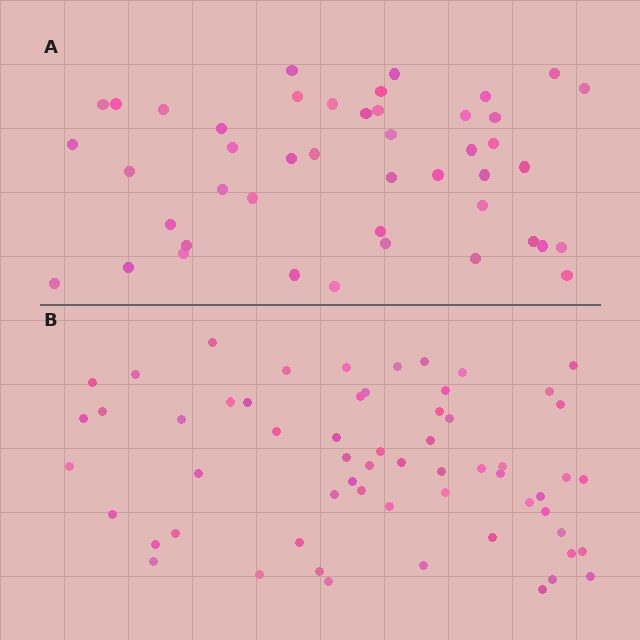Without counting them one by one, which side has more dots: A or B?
Region B (the bottom region) has more dots.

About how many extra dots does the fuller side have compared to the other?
Region B has approximately 15 more dots than region A.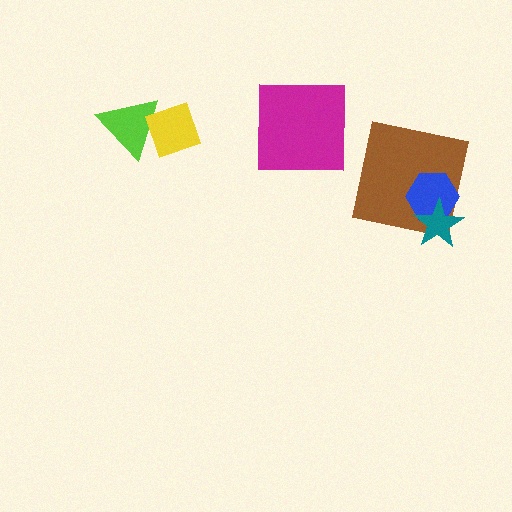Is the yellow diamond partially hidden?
No, no other shape covers it.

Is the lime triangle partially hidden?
Yes, it is partially covered by another shape.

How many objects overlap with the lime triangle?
1 object overlaps with the lime triangle.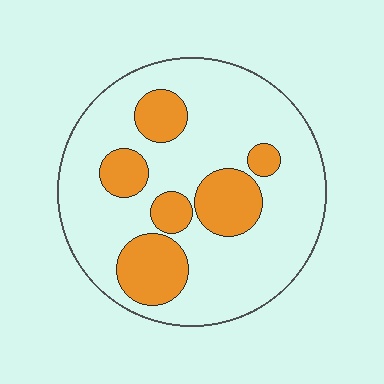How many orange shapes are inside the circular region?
6.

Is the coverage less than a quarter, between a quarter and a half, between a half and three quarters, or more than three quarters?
Between a quarter and a half.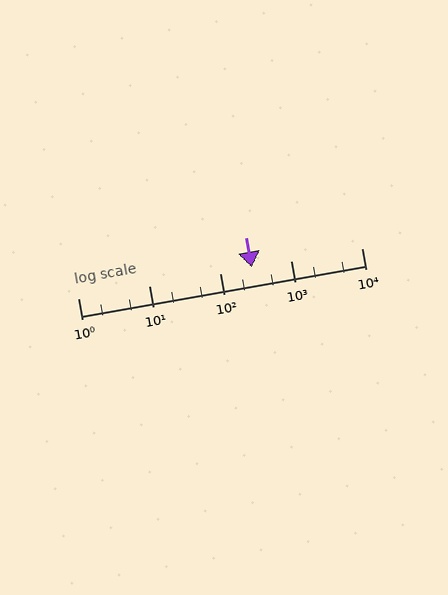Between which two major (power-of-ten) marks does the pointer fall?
The pointer is between 100 and 1000.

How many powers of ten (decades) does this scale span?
The scale spans 4 decades, from 1 to 10000.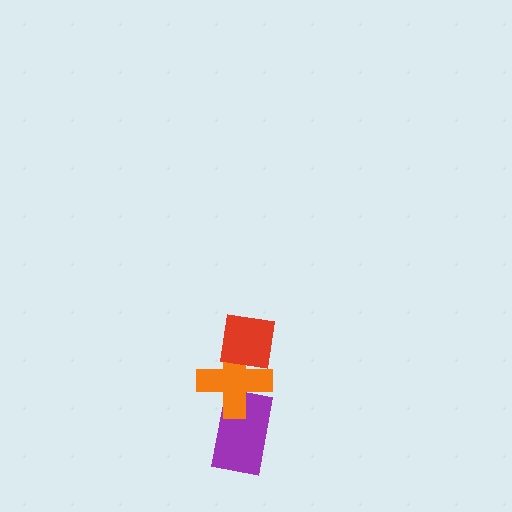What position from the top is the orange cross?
The orange cross is 2nd from the top.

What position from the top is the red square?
The red square is 1st from the top.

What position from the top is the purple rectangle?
The purple rectangle is 3rd from the top.